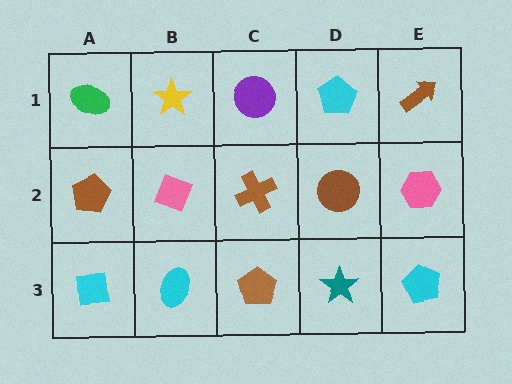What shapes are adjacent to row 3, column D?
A brown circle (row 2, column D), a brown pentagon (row 3, column C), a cyan pentagon (row 3, column E).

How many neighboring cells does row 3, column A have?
2.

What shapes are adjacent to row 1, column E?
A pink hexagon (row 2, column E), a cyan pentagon (row 1, column D).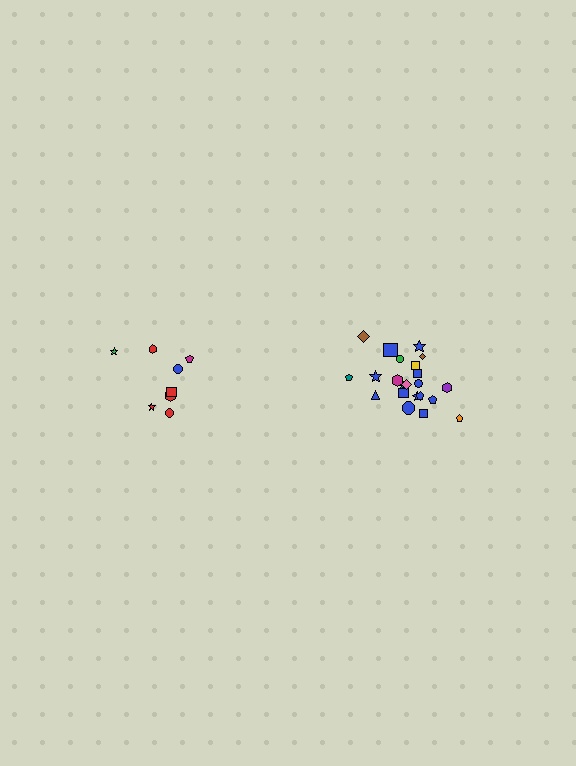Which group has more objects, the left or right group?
The right group.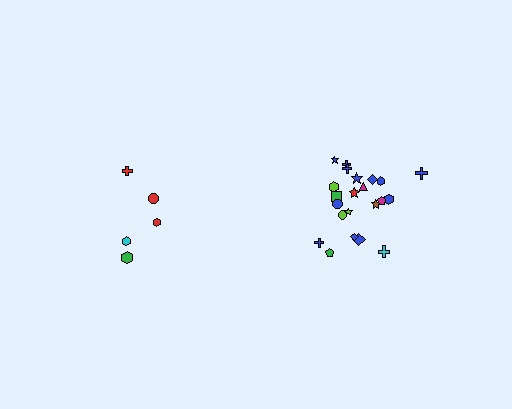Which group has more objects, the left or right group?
The right group.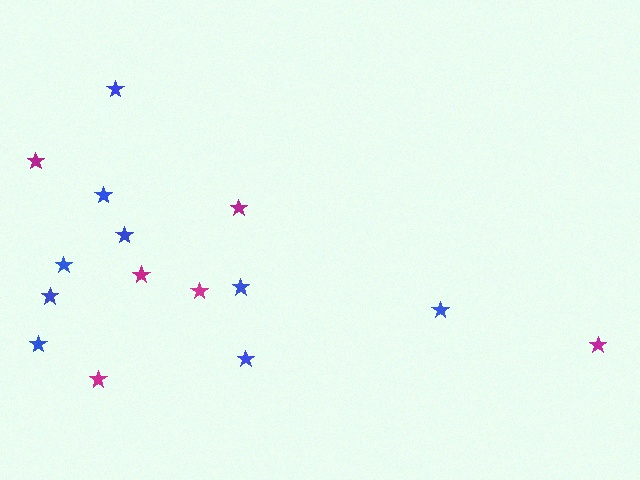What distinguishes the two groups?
There are 2 groups: one group of magenta stars (6) and one group of blue stars (9).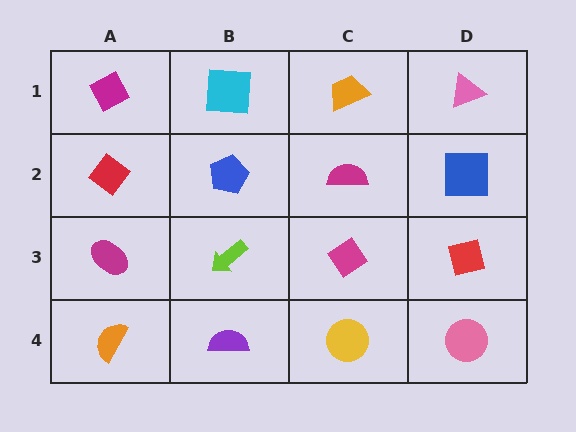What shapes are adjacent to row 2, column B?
A cyan square (row 1, column B), a lime arrow (row 3, column B), a red diamond (row 2, column A), a magenta semicircle (row 2, column C).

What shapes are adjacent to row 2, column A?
A magenta diamond (row 1, column A), a magenta ellipse (row 3, column A), a blue pentagon (row 2, column B).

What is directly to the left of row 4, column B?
An orange semicircle.